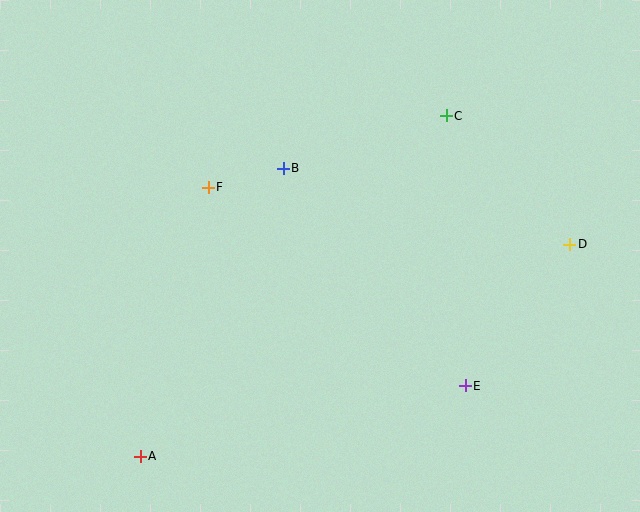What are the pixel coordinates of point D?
Point D is at (570, 244).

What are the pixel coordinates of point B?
Point B is at (283, 168).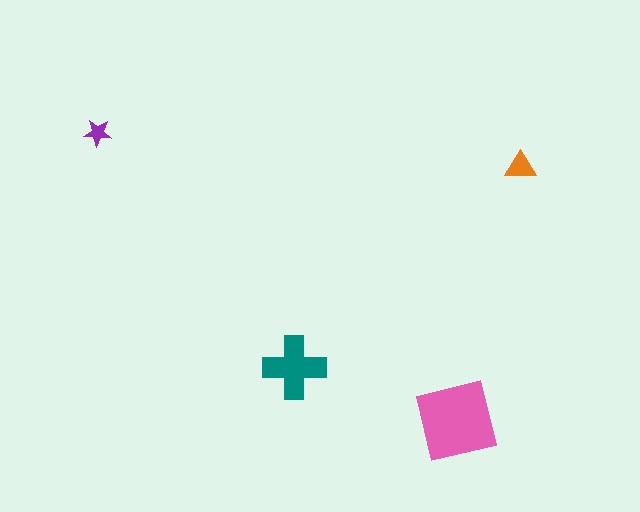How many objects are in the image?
There are 4 objects in the image.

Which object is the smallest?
The purple star.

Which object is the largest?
The pink square.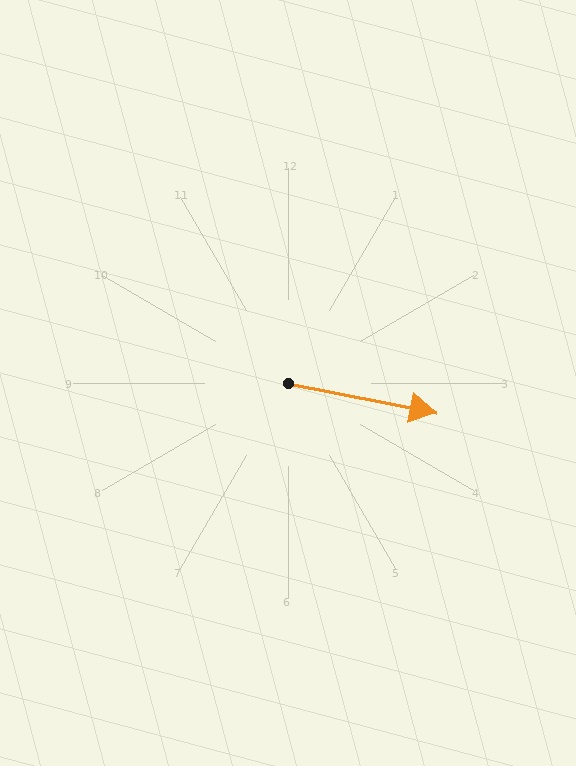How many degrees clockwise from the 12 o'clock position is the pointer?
Approximately 101 degrees.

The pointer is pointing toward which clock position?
Roughly 3 o'clock.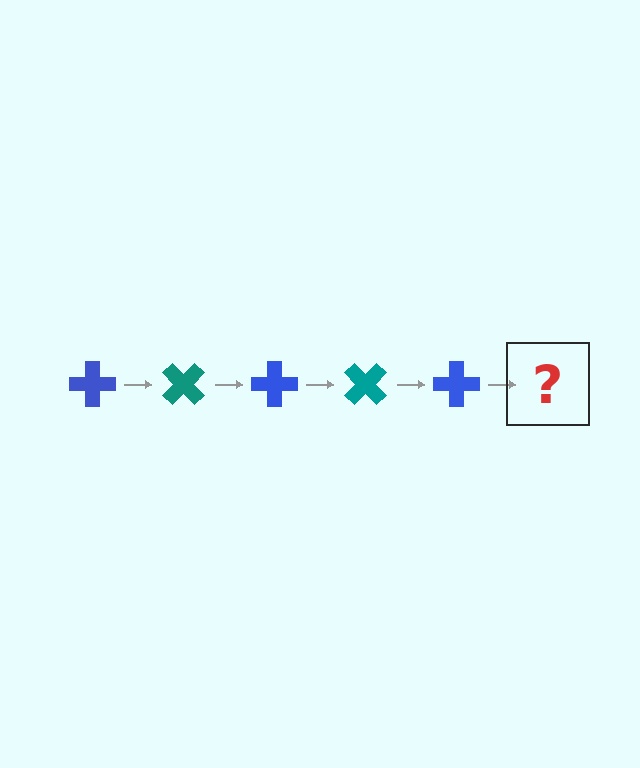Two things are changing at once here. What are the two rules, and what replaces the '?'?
The two rules are that it rotates 45 degrees each step and the color cycles through blue and teal. The '?' should be a teal cross, rotated 225 degrees from the start.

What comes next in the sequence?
The next element should be a teal cross, rotated 225 degrees from the start.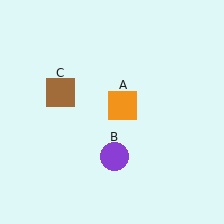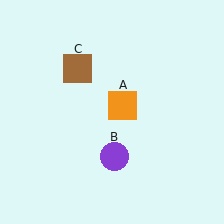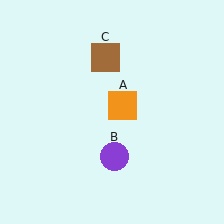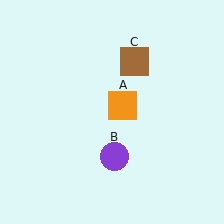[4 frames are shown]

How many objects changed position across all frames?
1 object changed position: brown square (object C).